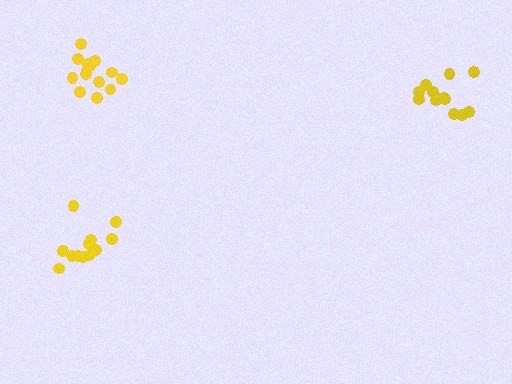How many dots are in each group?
Group 1: 13 dots, Group 2: 14 dots, Group 3: 12 dots (39 total).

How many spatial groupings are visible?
There are 3 spatial groupings.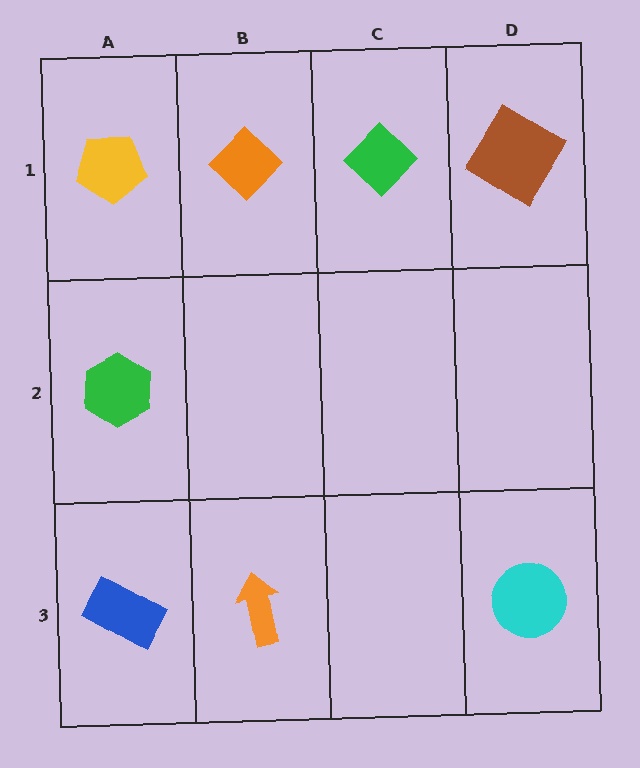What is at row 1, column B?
An orange diamond.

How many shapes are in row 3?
3 shapes.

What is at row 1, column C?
A green diamond.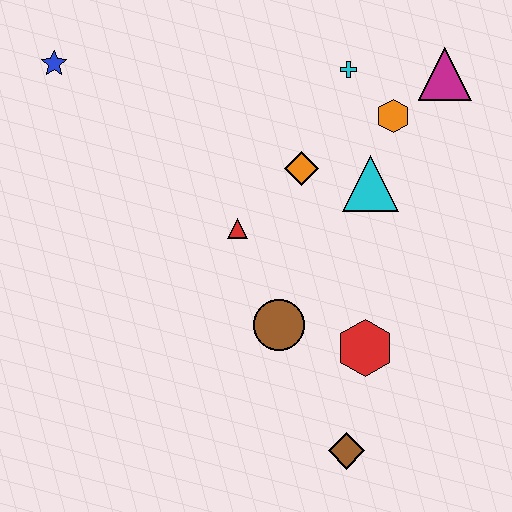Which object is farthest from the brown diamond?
The blue star is farthest from the brown diamond.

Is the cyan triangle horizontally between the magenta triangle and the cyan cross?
Yes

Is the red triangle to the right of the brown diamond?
No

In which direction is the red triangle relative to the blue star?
The red triangle is to the right of the blue star.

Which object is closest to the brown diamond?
The red hexagon is closest to the brown diamond.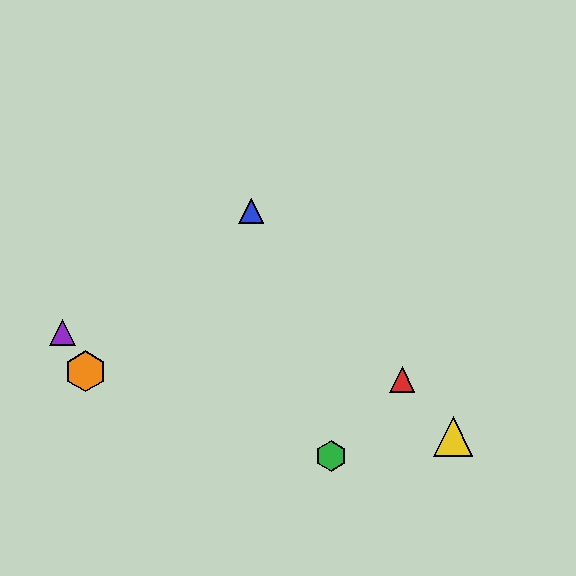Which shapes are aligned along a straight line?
The red triangle, the blue triangle, the yellow triangle are aligned along a straight line.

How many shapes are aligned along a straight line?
3 shapes (the red triangle, the blue triangle, the yellow triangle) are aligned along a straight line.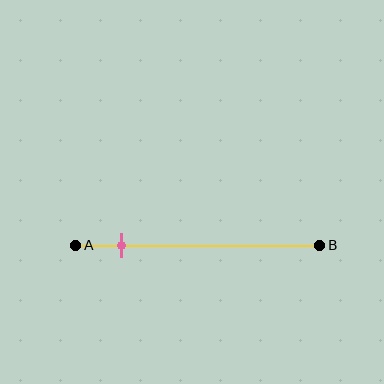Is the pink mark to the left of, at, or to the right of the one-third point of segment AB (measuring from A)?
The pink mark is to the left of the one-third point of segment AB.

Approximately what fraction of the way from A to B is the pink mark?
The pink mark is approximately 20% of the way from A to B.